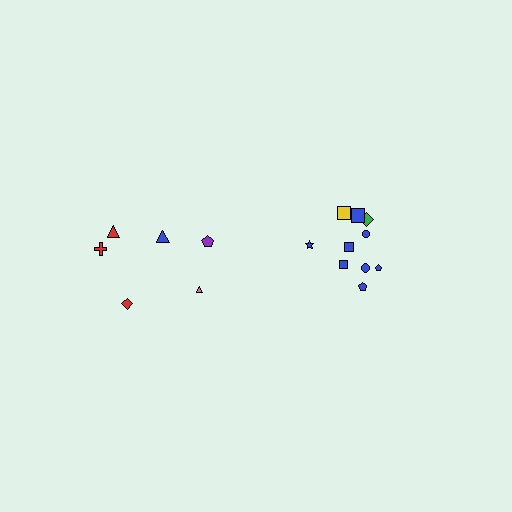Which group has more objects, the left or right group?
The right group.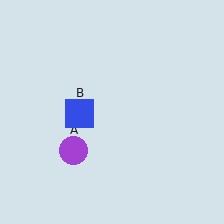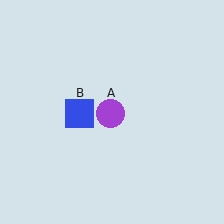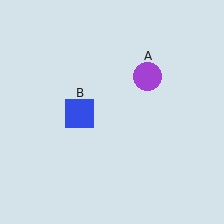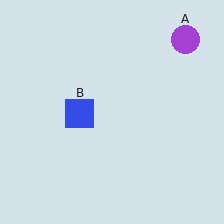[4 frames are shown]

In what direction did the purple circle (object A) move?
The purple circle (object A) moved up and to the right.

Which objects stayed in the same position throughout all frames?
Blue square (object B) remained stationary.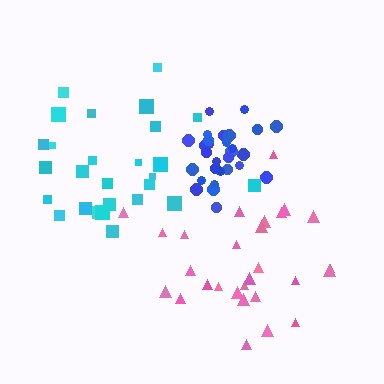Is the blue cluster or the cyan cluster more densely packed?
Blue.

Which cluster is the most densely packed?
Blue.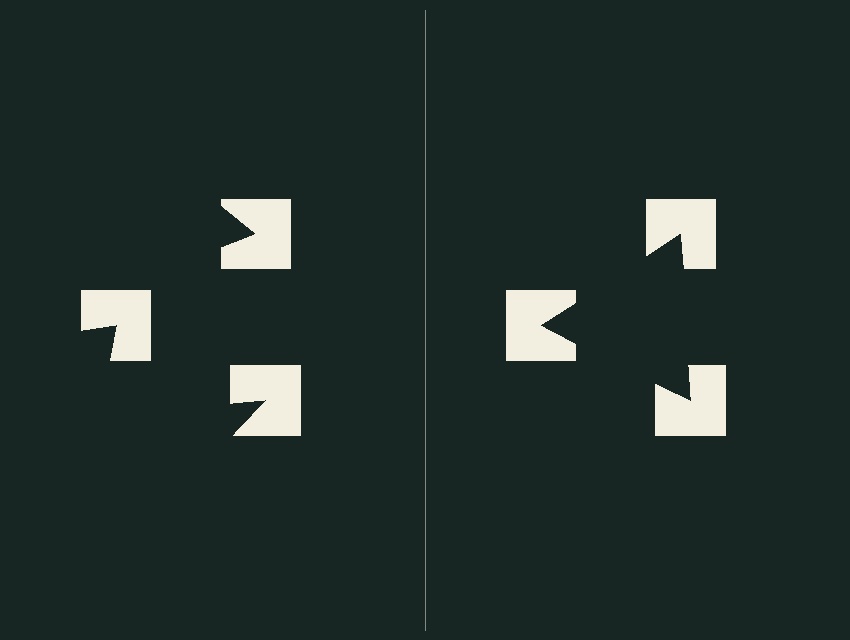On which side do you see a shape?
An illusory triangle appears on the right side. On the left side the wedge cuts are rotated, so no coherent shape forms.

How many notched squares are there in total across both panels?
6 — 3 on each side.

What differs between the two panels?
The notched squares are positioned identically on both sides; only the wedge orientations differ. On the right they align to a triangle; on the left they are misaligned.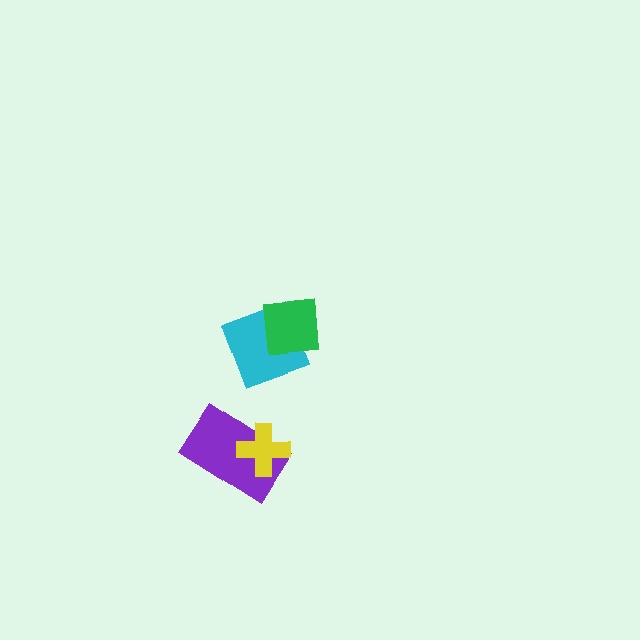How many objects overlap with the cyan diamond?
1 object overlaps with the cyan diamond.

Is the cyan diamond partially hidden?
Yes, it is partially covered by another shape.